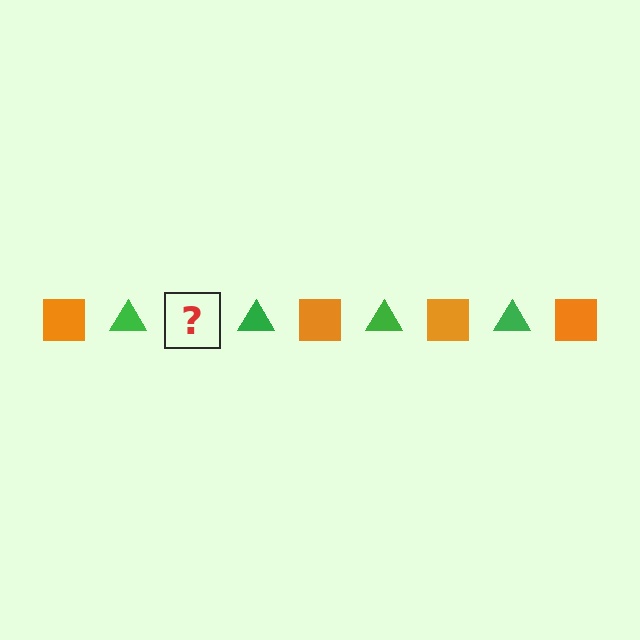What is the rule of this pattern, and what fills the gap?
The rule is that the pattern alternates between orange square and green triangle. The gap should be filled with an orange square.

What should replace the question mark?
The question mark should be replaced with an orange square.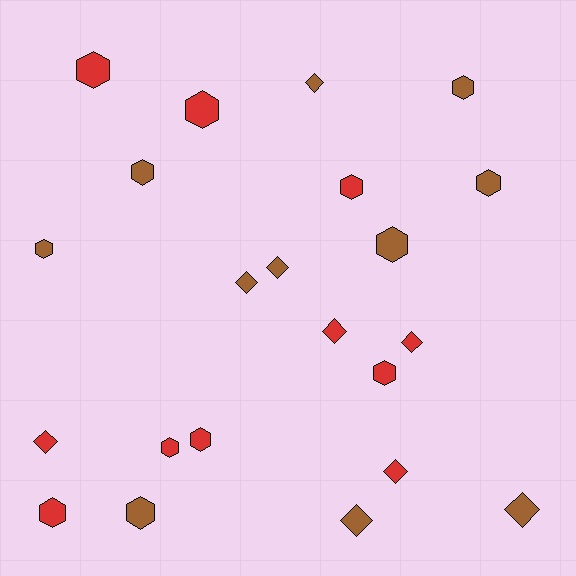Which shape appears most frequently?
Hexagon, with 13 objects.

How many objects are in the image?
There are 22 objects.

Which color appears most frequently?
Brown, with 11 objects.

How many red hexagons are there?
There are 7 red hexagons.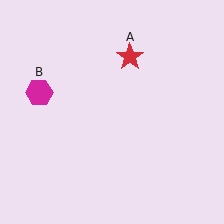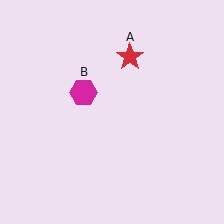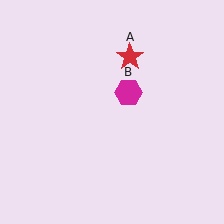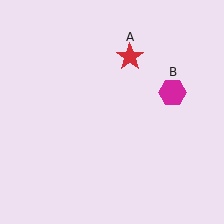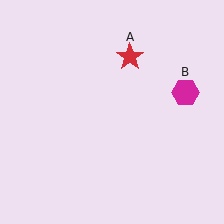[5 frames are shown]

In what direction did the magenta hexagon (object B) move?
The magenta hexagon (object B) moved right.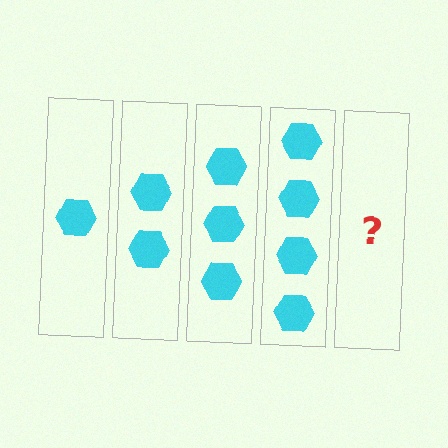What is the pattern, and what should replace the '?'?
The pattern is that each step adds one more hexagon. The '?' should be 5 hexagons.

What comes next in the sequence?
The next element should be 5 hexagons.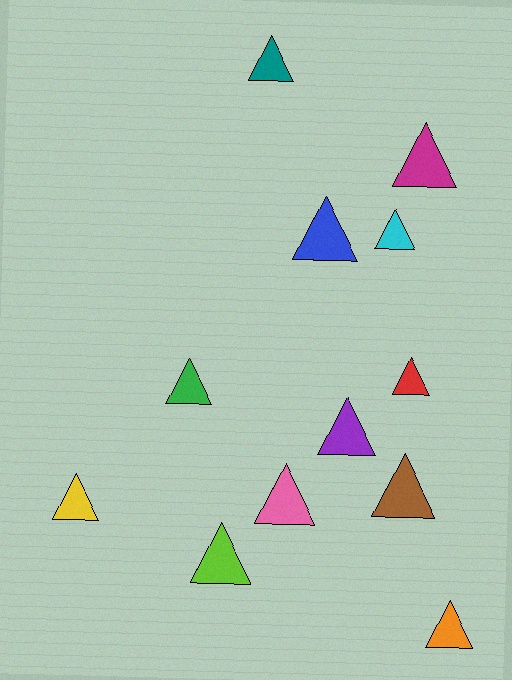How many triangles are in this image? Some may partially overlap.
There are 12 triangles.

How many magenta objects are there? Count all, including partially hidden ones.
There is 1 magenta object.